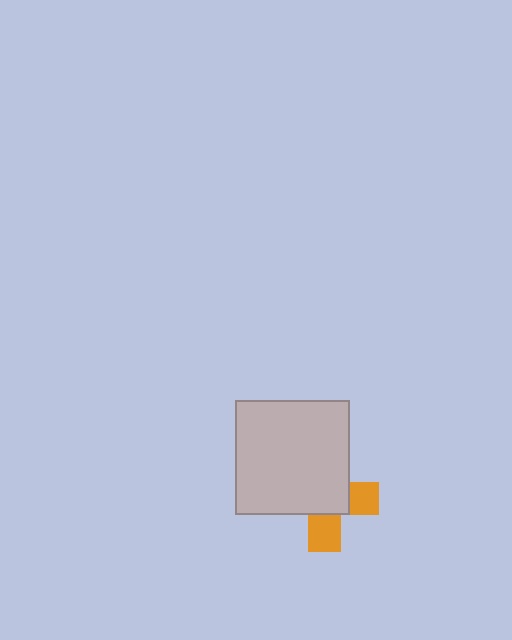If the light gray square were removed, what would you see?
You would see the complete orange cross.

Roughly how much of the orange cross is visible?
A small part of it is visible (roughly 37%).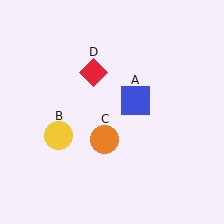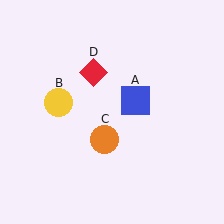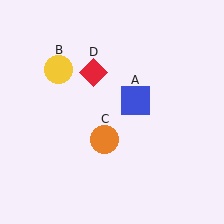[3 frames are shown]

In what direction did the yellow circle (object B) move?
The yellow circle (object B) moved up.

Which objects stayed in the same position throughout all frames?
Blue square (object A) and orange circle (object C) and red diamond (object D) remained stationary.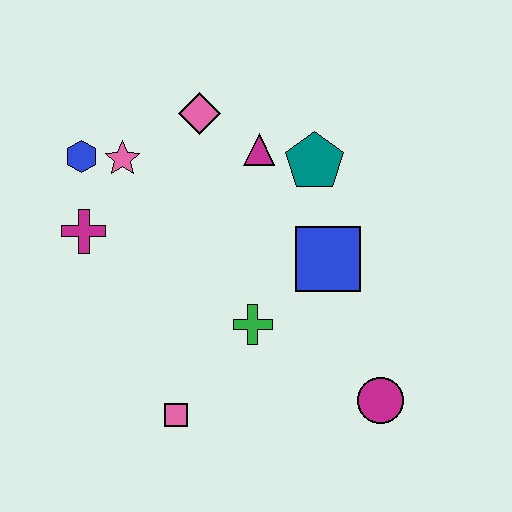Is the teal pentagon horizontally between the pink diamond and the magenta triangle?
No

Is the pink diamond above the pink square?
Yes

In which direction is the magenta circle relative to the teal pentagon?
The magenta circle is below the teal pentagon.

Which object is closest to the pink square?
The green cross is closest to the pink square.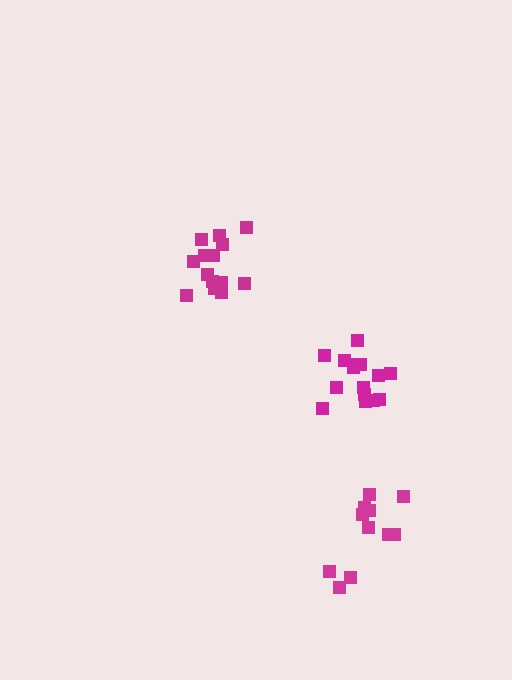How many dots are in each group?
Group 1: 15 dots, Group 2: 15 dots, Group 3: 11 dots (41 total).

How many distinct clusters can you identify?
There are 3 distinct clusters.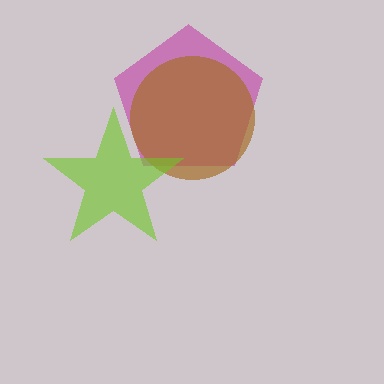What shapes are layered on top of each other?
The layered shapes are: a magenta pentagon, a brown circle, a lime star.